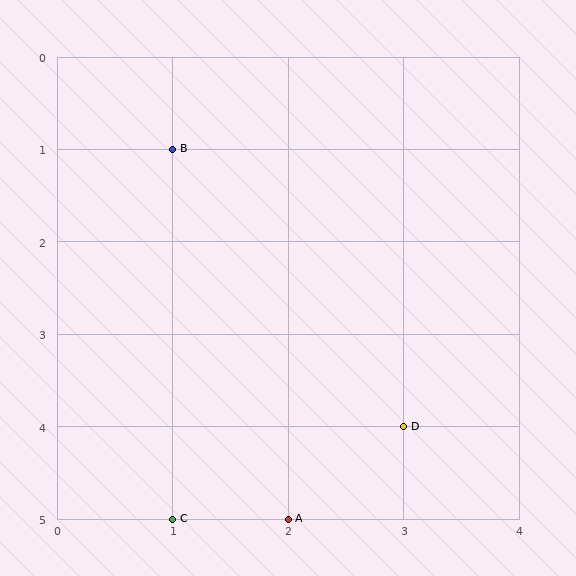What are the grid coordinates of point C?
Point C is at grid coordinates (1, 5).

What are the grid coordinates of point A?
Point A is at grid coordinates (2, 5).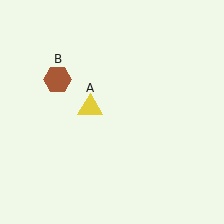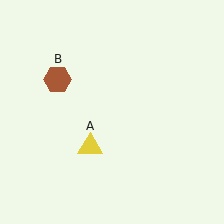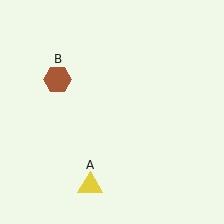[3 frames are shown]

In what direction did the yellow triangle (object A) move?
The yellow triangle (object A) moved down.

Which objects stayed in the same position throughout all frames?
Brown hexagon (object B) remained stationary.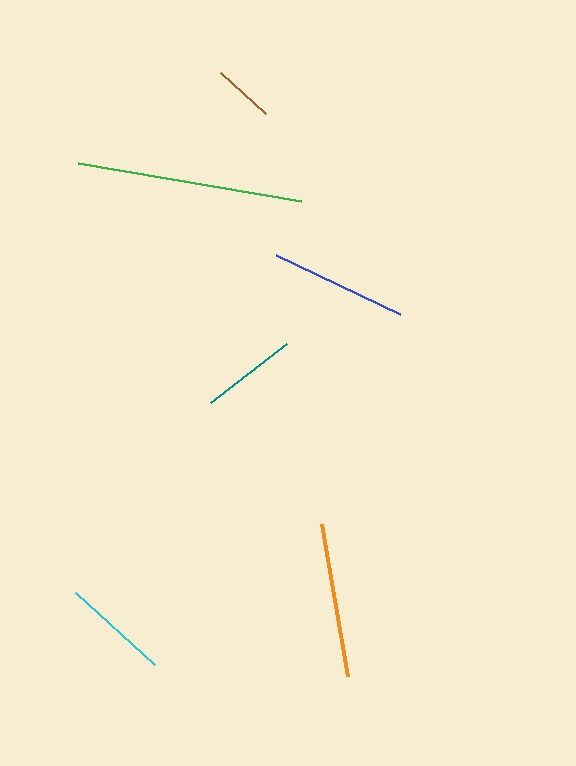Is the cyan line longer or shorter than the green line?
The green line is longer than the cyan line.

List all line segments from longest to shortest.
From longest to shortest: green, orange, blue, cyan, teal, brown.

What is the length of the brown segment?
The brown segment is approximately 61 pixels long.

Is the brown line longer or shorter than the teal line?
The teal line is longer than the brown line.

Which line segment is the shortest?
The brown line is the shortest at approximately 61 pixels.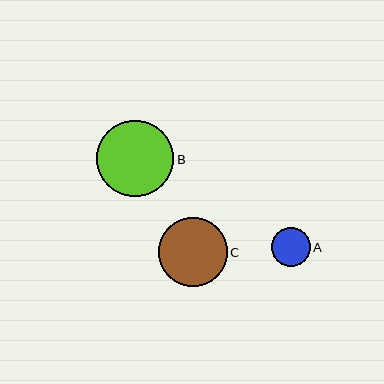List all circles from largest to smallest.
From largest to smallest: B, C, A.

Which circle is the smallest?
Circle A is the smallest with a size of approximately 39 pixels.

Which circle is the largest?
Circle B is the largest with a size of approximately 77 pixels.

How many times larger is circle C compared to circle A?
Circle C is approximately 1.8 times the size of circle A.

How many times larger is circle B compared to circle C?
Circle B is approximately 1.1 times the size of circle C.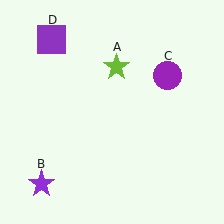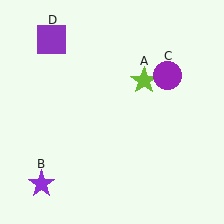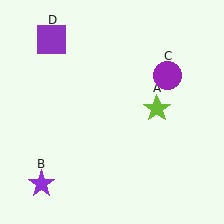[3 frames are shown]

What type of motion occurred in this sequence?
The lime star (object A) rotated clockwise around the center of the scene.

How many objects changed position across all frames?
1 object changed position: lime star (object A).